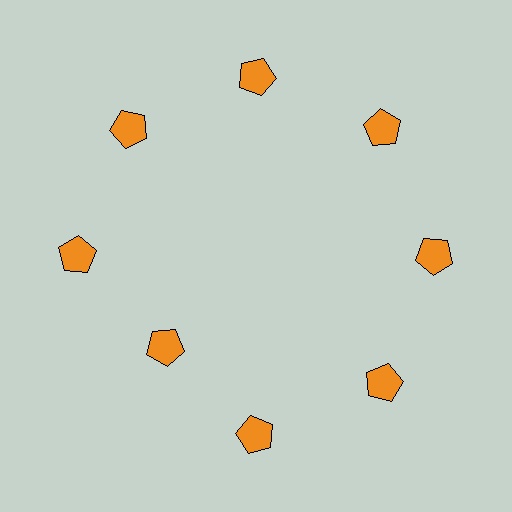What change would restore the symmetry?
The symmetry would be restored by moving it outward, back onto the ring so that all 8 pentagons sit at equal angles and equal distance from the center.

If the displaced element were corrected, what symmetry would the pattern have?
It would have 8-fold rotational symmetry — the pattern would map onto itself every 45 degrees.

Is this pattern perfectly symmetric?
No. The 8 orange pentagons are arranged in a ring, but one element near the 8 o'clock position is pulled inward toward the center, breaking the 8-fold rotational symmetry.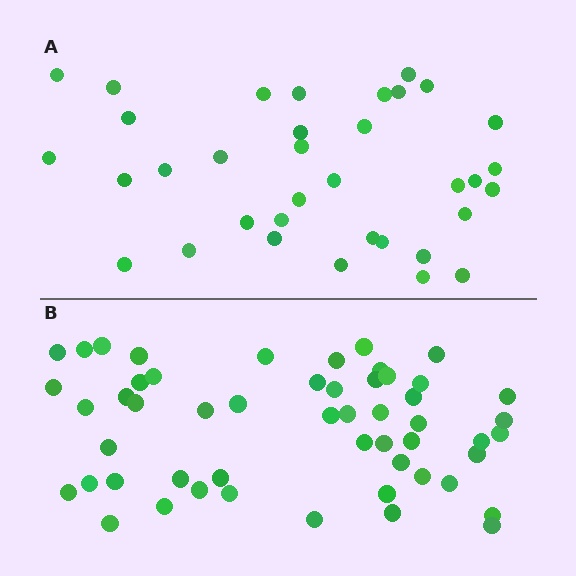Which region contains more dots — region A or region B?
Region B (the bottom region) has more dots.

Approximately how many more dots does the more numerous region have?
Region B has approximately 20 more dots than region A.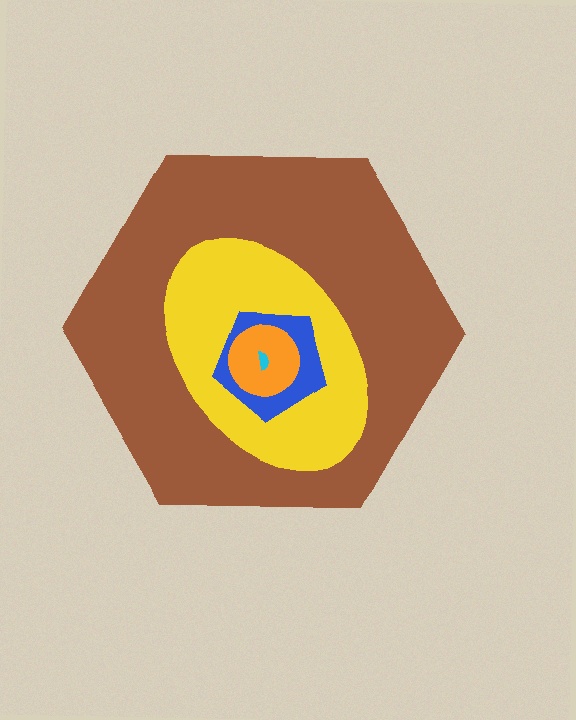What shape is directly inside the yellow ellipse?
The blue pentagon.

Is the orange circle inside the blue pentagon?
Yes.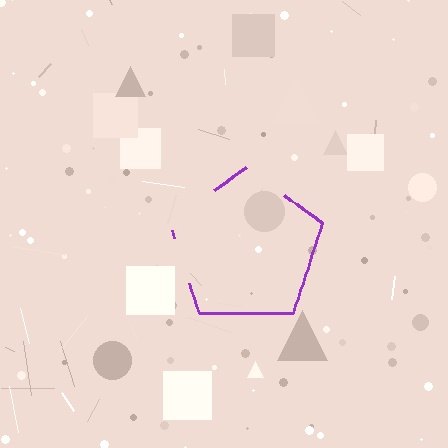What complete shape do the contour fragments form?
The contour fragments form a pentagon.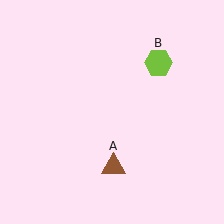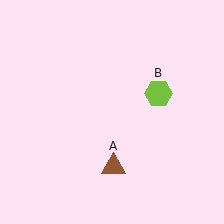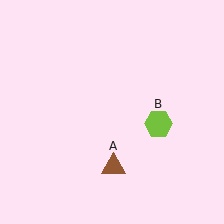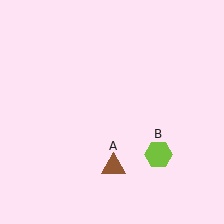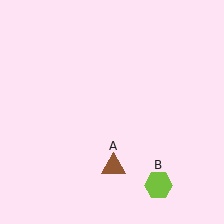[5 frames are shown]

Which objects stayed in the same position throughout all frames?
Brown triangle (object A) remained stationary.